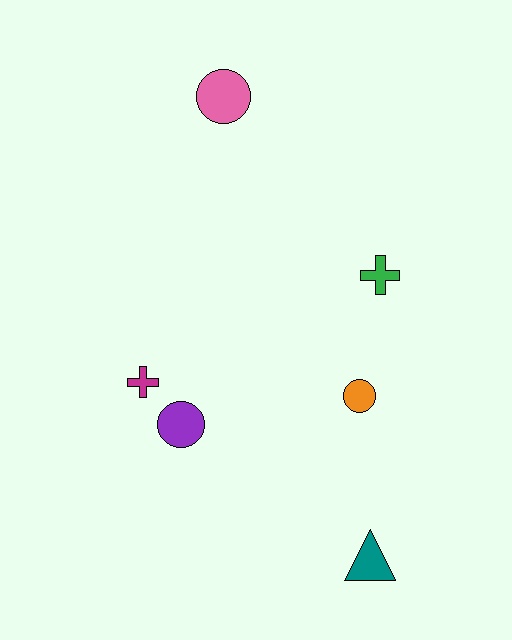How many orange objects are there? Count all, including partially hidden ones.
There is 1 orange object.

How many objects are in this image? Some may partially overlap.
There are 6 objects.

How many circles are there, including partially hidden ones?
There are 3 circles.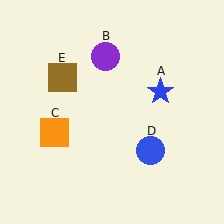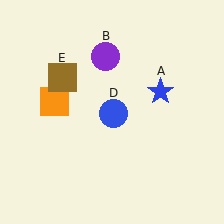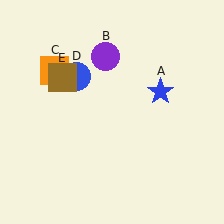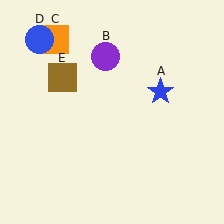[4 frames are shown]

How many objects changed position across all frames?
2 objects changed position: orange square (object C), blue circle (object D).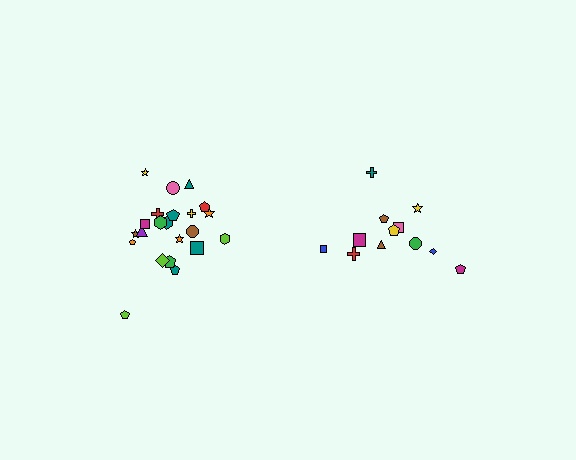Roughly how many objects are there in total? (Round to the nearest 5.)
Roughly 35 objects in total.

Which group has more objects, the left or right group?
The left group.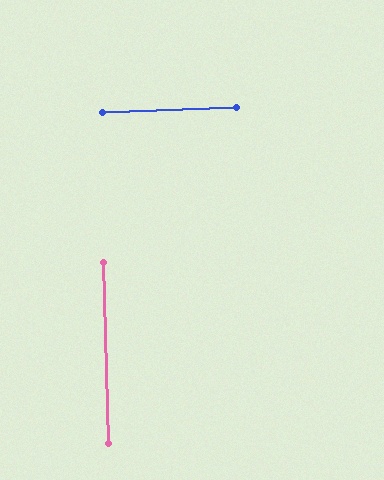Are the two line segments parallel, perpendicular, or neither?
Perpendicular — they meet at approximately 89°.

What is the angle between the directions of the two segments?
Approximately 89 degrees.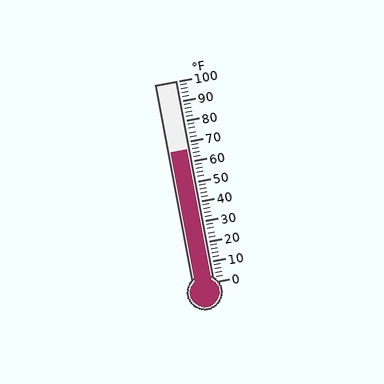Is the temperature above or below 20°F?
The temperature is above 20°F.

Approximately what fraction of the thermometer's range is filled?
The thermometer is filled to approximately 65% of its range.